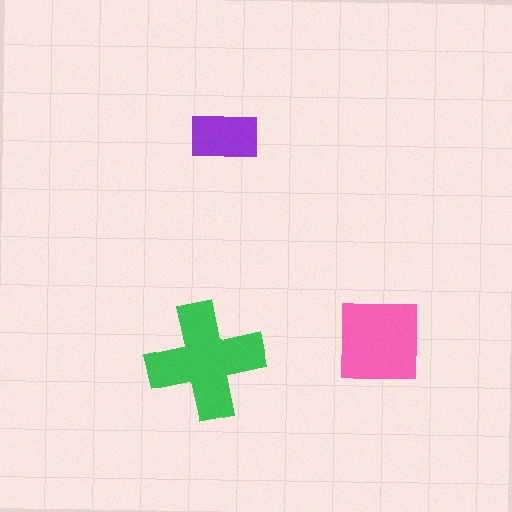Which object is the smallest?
The purple rectangle.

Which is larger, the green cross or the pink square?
The green cross.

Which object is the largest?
The green cross.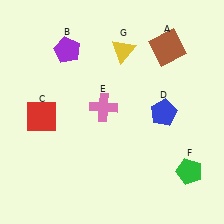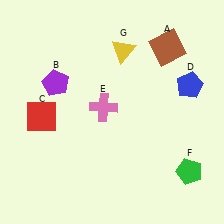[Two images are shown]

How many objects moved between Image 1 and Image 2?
2 objects moved between the two images.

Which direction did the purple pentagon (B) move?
The purple pentagon (B) moved down.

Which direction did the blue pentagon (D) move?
The blue pentagon (D) moved up.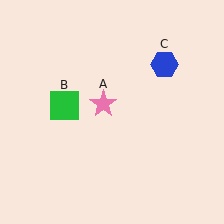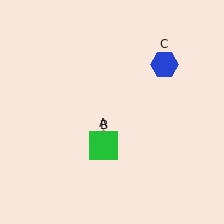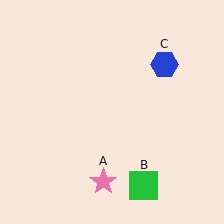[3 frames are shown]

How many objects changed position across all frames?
2 objects changed position: pink star (object A), green square (object B).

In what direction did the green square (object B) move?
The green square (object B) moved down and to the right.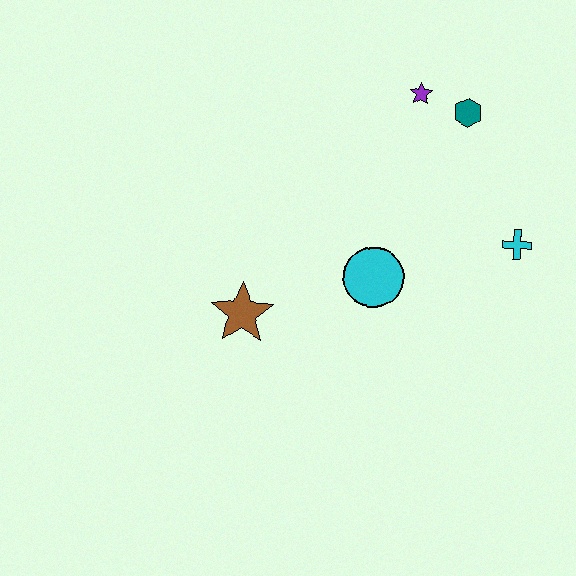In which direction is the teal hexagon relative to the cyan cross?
The teal hexagon is above the cyan cross.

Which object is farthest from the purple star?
The brown star is farthest from the purple star.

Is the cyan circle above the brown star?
Yes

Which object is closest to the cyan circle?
The brown star is closest to the cyan circle.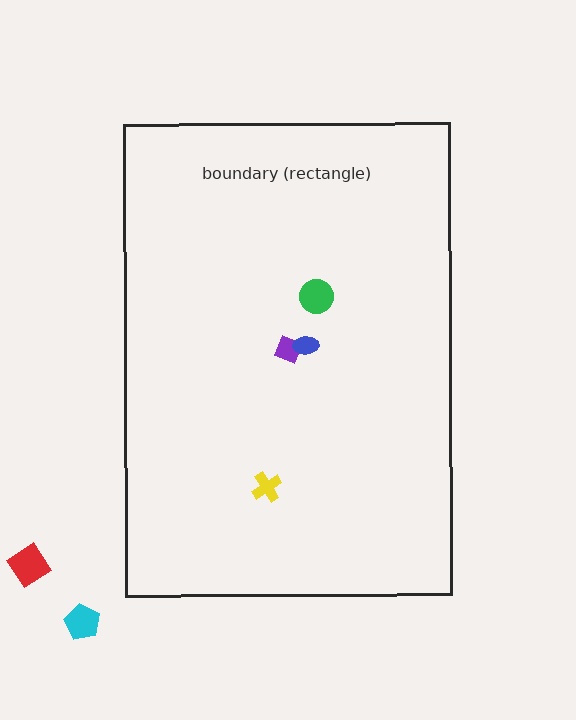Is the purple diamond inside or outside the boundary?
Inside.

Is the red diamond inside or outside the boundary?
Outside.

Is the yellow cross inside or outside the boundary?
Inside.